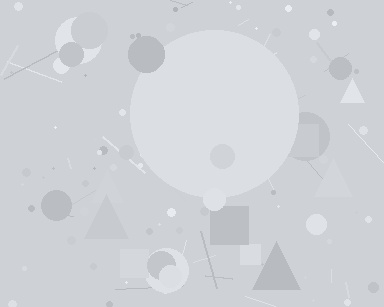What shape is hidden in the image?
A circle is hidden in the image.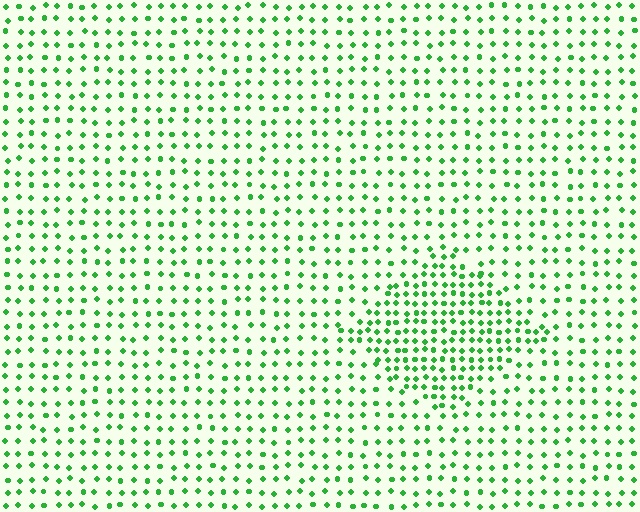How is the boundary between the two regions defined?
The boundary is defined by a change in element density (approximately 1.9x ratio). All elements are the same color, size, and shape.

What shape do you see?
I see a diamond.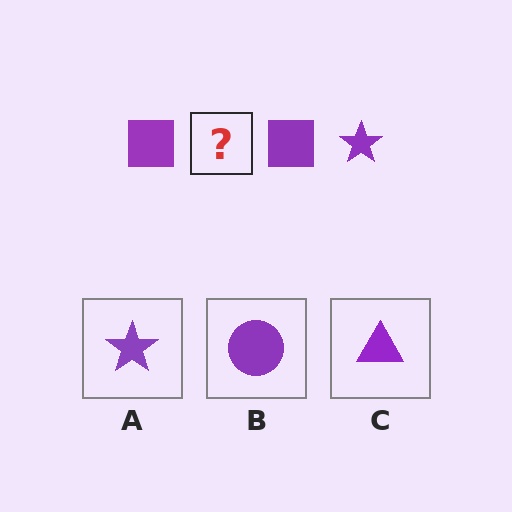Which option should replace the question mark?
Option A.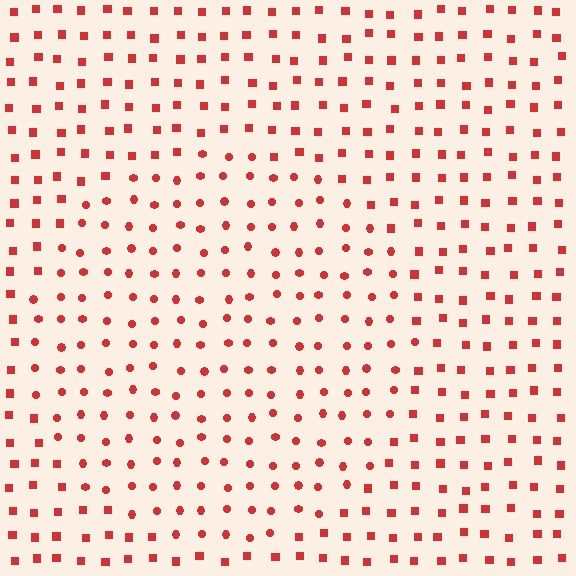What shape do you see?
I see a circle.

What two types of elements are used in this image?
The image uses circles inside the circle region and squares outside it.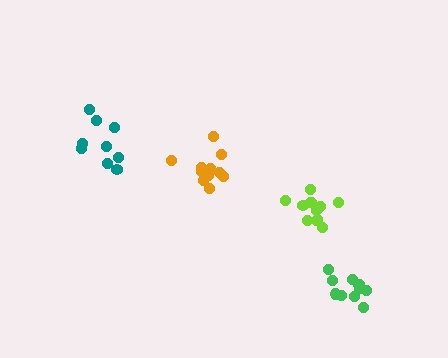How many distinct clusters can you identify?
There are 4 distinct clusters.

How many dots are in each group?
Group 1: 12 dots, Group 2: 11 dots, Group 3: 11 dots, Group 4: 9 dots (43 total).